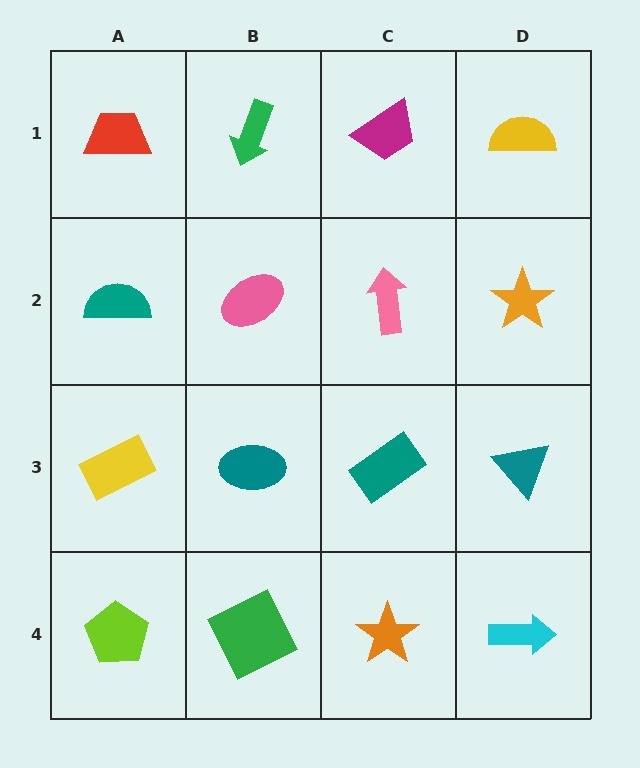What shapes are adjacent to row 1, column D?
An orange star (row 2, column D), a magenta trapezoid (row 1, column C).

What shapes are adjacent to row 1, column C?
A pink arrow (row 2, column C), a green arrow (row 1, column B), a yellow semicircle (row 1, column D).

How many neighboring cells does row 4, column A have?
2.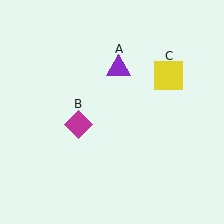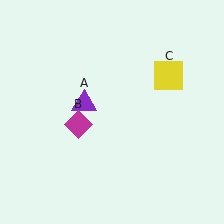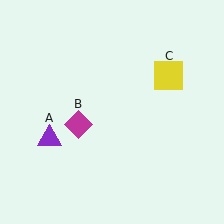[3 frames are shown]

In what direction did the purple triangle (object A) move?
The purple triangle (object A) moved down and to the left.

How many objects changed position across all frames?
1 object changed position: purple triangle (object A).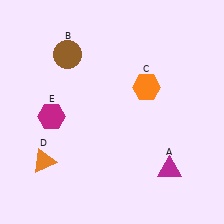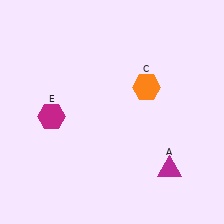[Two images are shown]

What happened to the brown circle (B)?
The brown circle (B) was removed in Image 2. It was in the top-left area of Image 1.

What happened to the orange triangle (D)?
The orange triangle (D) was removed in Image 2. It was in the bottom-left area of Image 1.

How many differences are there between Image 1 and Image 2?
There are 2 differences between the two images.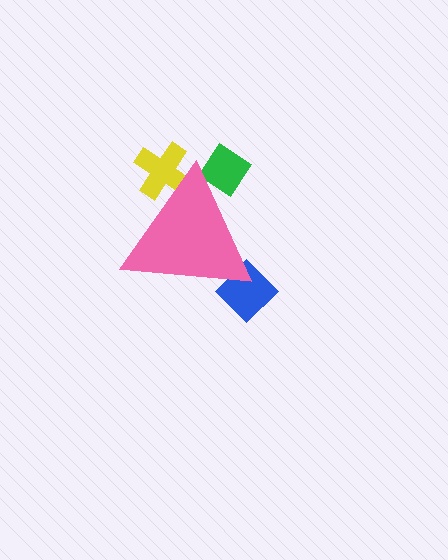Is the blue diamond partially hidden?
Yes, the blue diamond is partially hidden behind the pink triangle.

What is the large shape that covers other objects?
A pink triangle.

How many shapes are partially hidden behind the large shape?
3 shapes are partially hidden.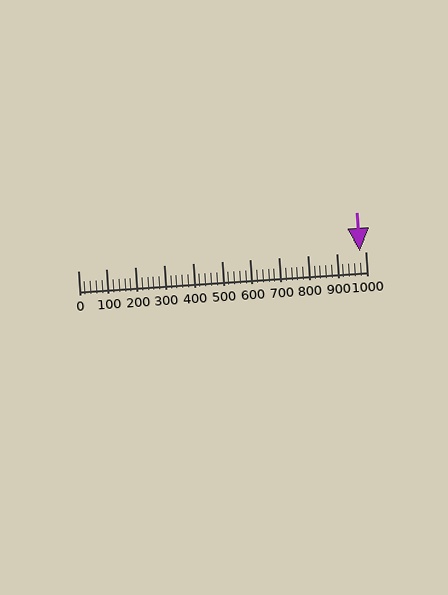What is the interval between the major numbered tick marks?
The major tick marks are spaced 100 units apart.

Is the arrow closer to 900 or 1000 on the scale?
The arrow is closer to 1000.